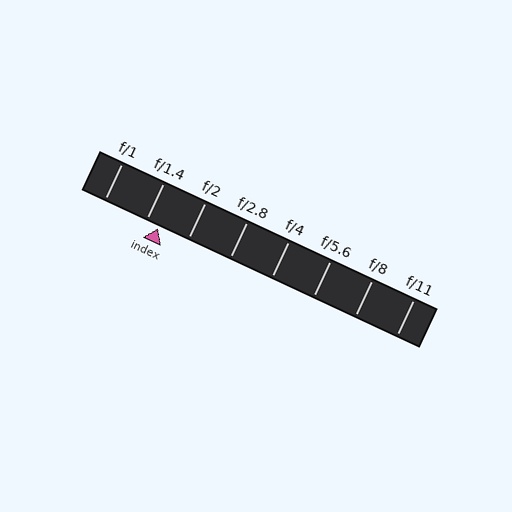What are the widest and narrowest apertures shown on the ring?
The widest aperture shown is f/1 and the narrowest is f/11.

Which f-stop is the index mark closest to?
The index mark is closest to f/1.4.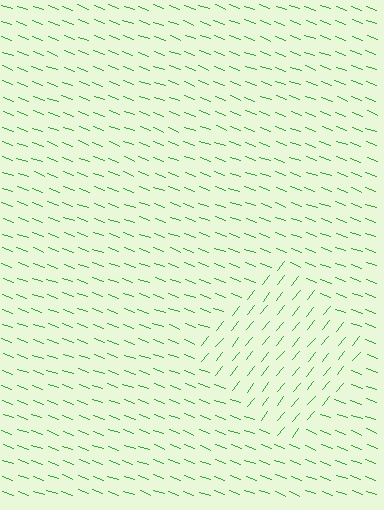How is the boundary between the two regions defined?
The boundary is defined purely by a change in line orientation (approximately 71 degrees difference). All lines are the same color and thickness.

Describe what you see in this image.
The image is filled with small green line segments. A diamond region in the image has lines oriented differently from the surrounding lines, creating a visible texture boundary.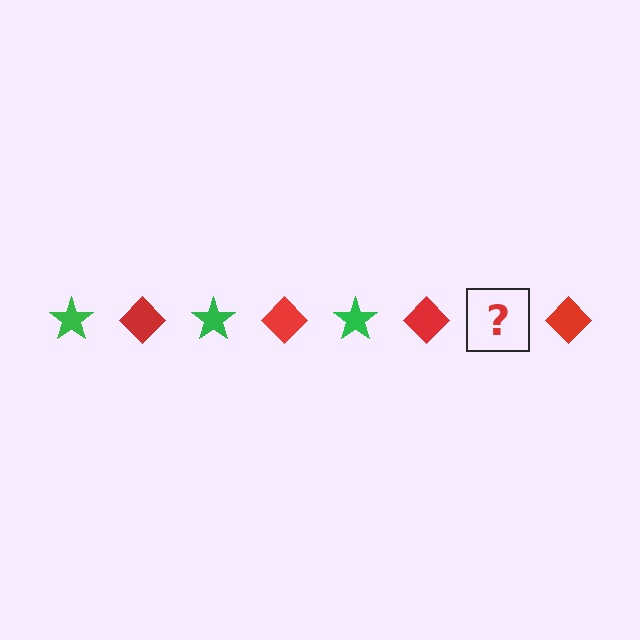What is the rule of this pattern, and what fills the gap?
The rule is that the pattern alternates between green star and red diamond. The gap should be filled with a green star.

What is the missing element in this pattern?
The missing element is a green star.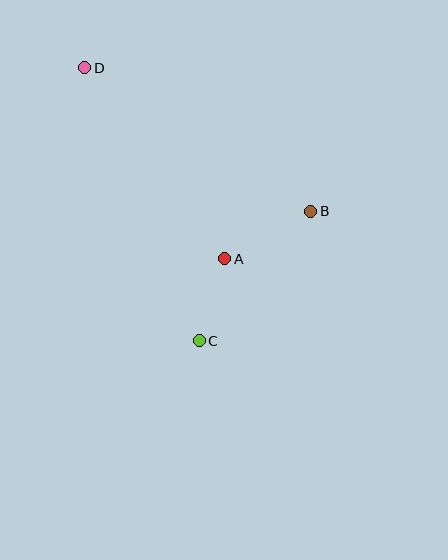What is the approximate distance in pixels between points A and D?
The distance between A and D is approximately 237 pixels.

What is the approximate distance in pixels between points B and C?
The distance between B and C is approximately 171 pixels.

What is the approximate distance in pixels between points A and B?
The distance between A and B is approximately 98 pixels.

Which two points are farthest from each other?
Points C and D are farthest from each other.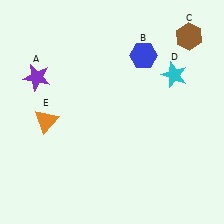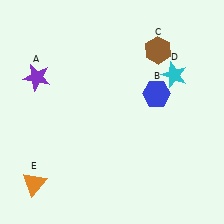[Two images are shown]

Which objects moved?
The objects that moved are: the blue hexagon (B), the brown hexagon (C), the orange triangle (E).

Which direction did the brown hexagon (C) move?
The brown hexagon (C) moved left.